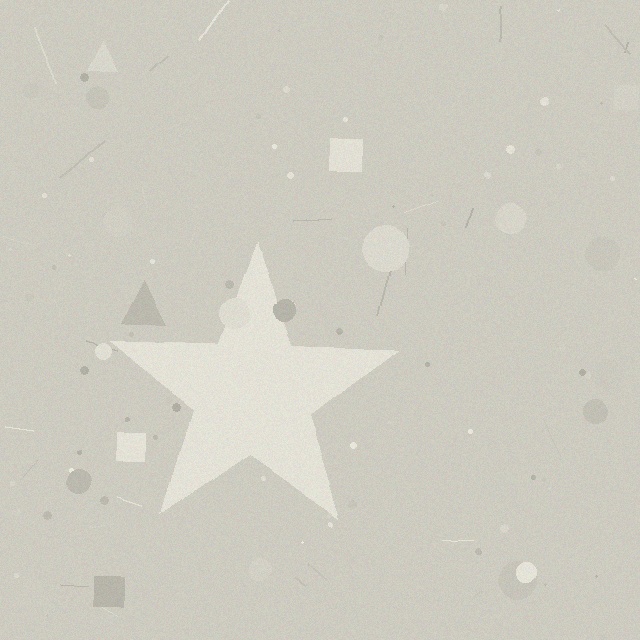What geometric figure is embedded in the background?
A star is embedded in the background.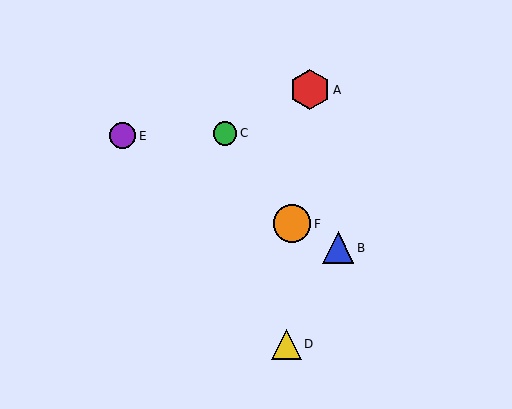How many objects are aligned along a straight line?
3 objects (B, E, F) are aligned along a straight line.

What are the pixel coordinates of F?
Object F is at (292, 224).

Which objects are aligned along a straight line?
Objects B, E, F are aligned along a straight line.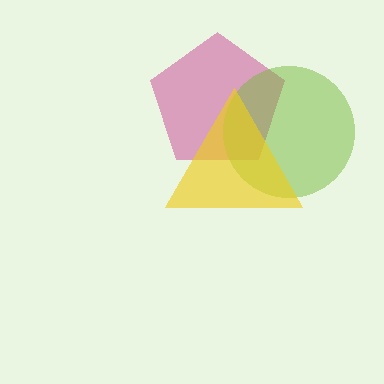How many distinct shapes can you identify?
There are 3 distinct shapes: a magenta pentagon, a lime circle, a yellow triangle.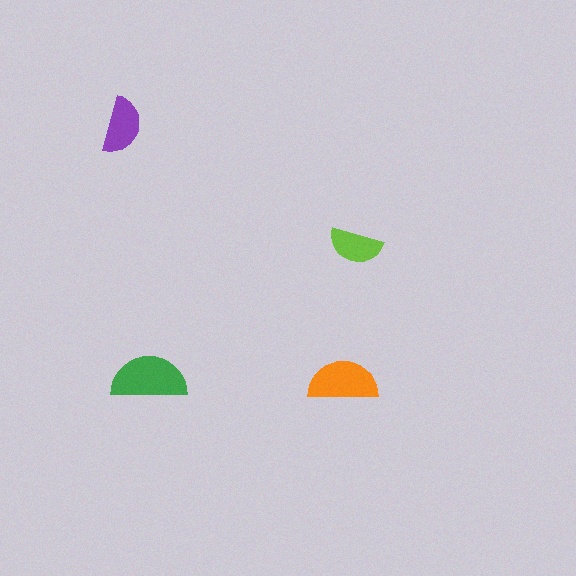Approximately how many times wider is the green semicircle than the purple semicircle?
About 1.5 times wider.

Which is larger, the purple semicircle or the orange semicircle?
The orange one.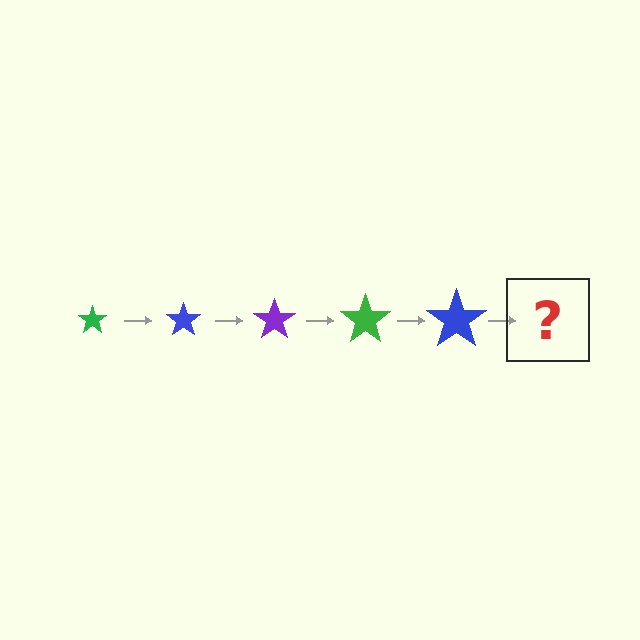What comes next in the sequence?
The next element should be a purple star, larger than the previous one.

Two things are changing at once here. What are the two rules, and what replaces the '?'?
The two rules are that the star grows larger each step and the color cycles through green, blue, and purple. The '?' should be a purple star, larger than the previous one.